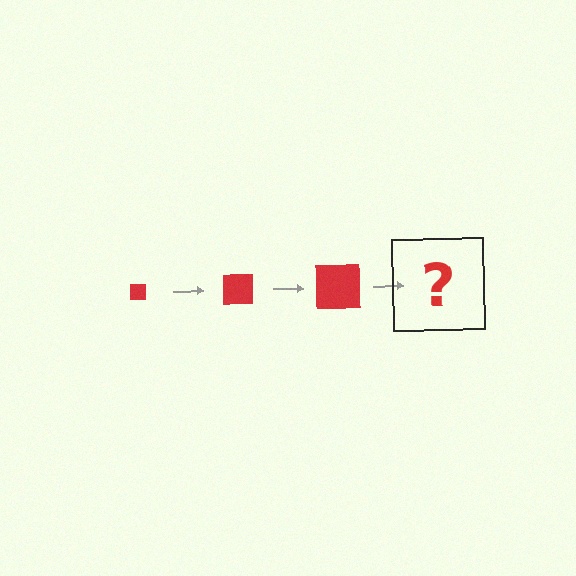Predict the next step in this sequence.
The next step is a red square, larger than the previous one.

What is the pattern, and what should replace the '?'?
The pattern is that the square gets progressively larger each step. The '?' should be a red square, larger than the previous one.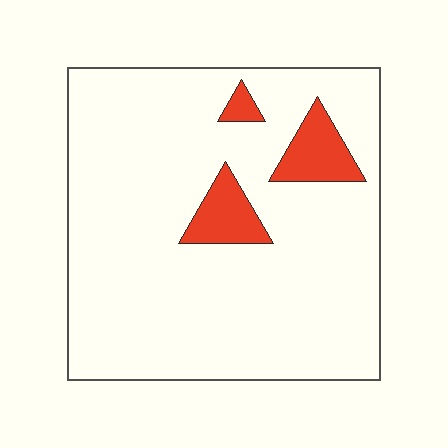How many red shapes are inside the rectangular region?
3.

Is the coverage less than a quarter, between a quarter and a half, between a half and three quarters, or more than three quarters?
Less than a quarter.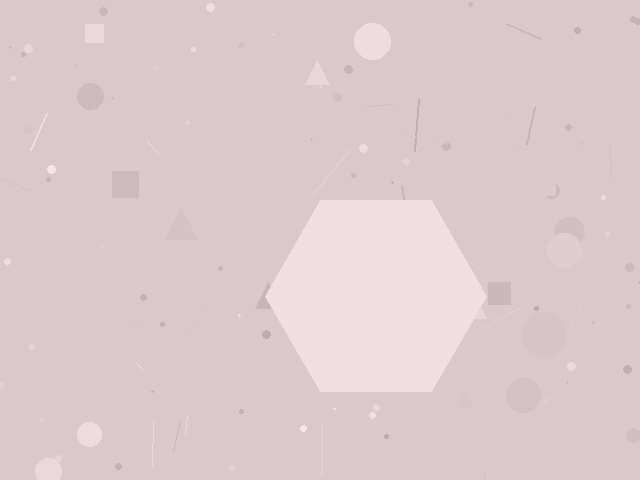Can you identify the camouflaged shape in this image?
The camouflaged shape is a hexagon.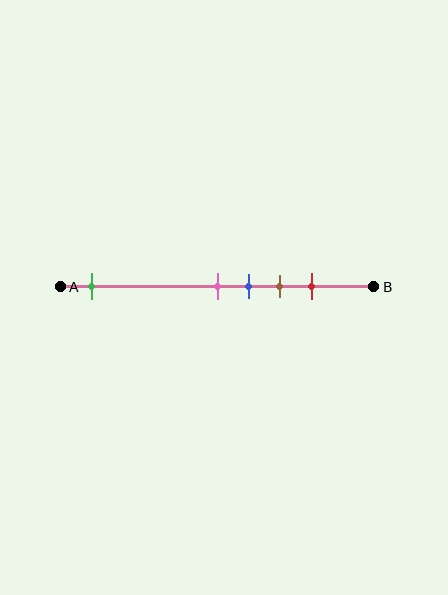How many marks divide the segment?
There are 5 marks dividing the segment.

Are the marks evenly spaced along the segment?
No, the marks are not evenly spaced.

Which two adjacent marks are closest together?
The pink and blue marks are the closest adjacent pair.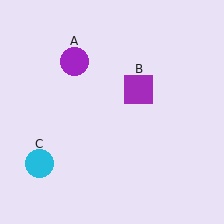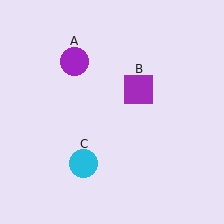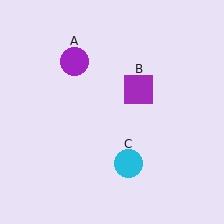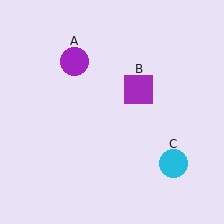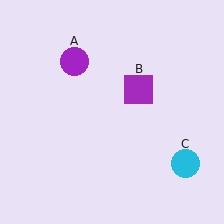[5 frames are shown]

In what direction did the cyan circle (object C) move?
The cyan circle (object C) moved right.